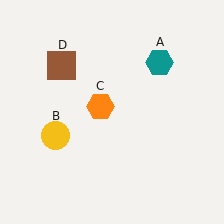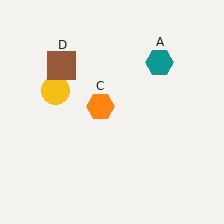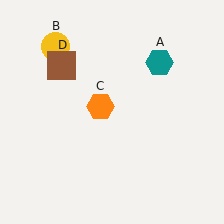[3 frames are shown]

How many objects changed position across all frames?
1 object changed position: yellow circle (object B).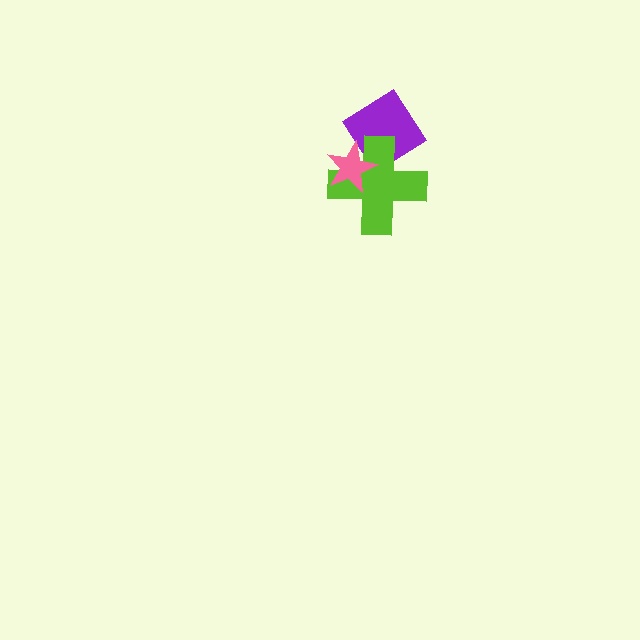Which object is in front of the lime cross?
The pink star is in front of the lime cross.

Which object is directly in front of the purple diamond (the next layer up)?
The lime cross is directly in front of the purple diamond.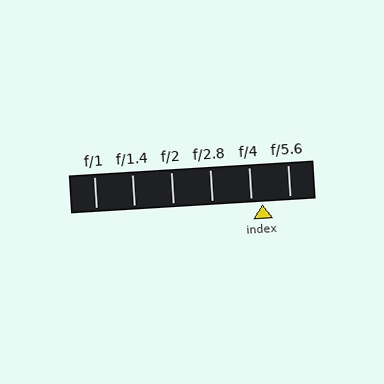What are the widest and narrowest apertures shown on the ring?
The widest aperture shown is f/1 and the narrowest is f/5.6.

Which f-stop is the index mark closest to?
The index mark is closest to f/4.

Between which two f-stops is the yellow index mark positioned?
The index mark is between f/4 and f/5.6.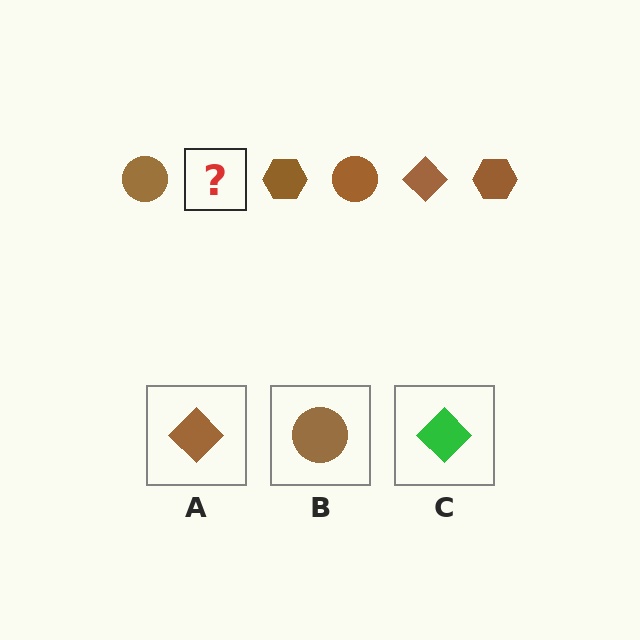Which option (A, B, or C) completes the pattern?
A.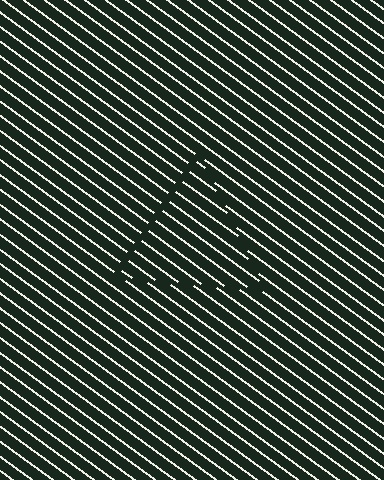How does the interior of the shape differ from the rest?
The interior of the shape contains the same grating, shifted by half a period — the contour is defined by the phase discontinuity where line-ends from the inner and outer gratings abut.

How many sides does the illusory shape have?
3 sides — the line-ends trace a triangle.